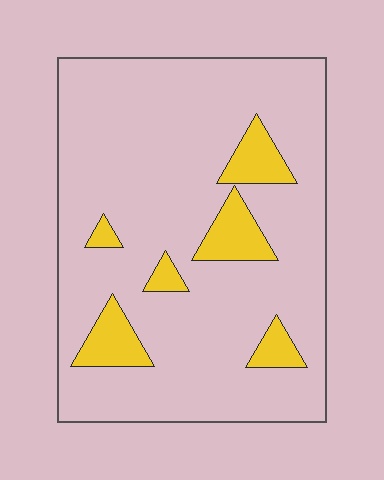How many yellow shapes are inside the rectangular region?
6.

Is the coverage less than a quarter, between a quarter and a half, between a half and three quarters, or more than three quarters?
Less than a quarter.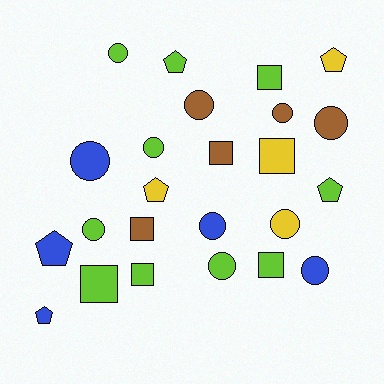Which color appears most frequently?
Lime, with 10 objects.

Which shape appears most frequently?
Circle, with 11 objects.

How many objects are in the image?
There are 24 objects.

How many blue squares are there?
There are no blue squares.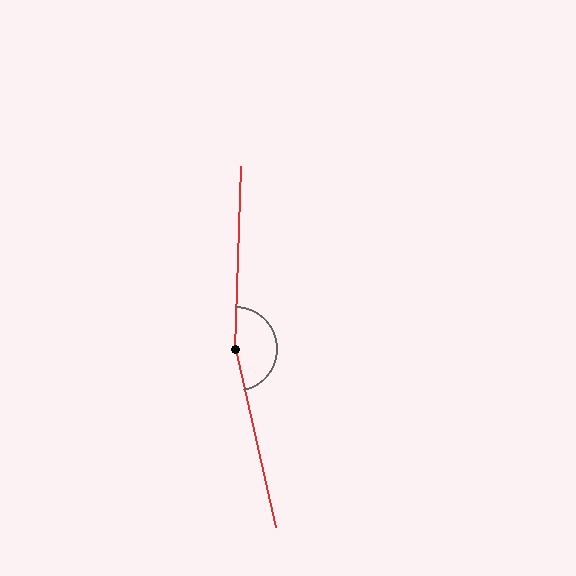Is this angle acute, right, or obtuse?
It is obtuse.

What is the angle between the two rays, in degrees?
Approximately 166 degrees.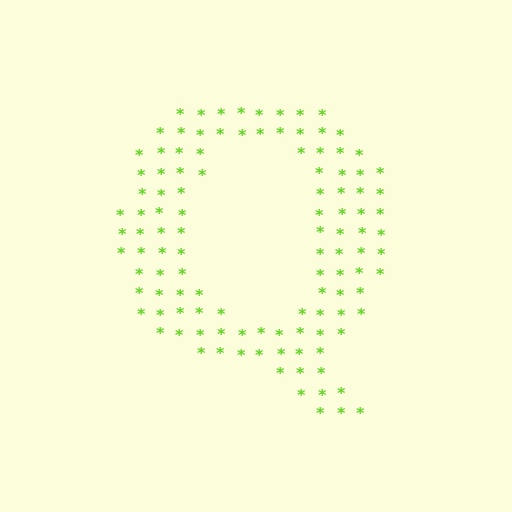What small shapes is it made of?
It is made of small asterisks.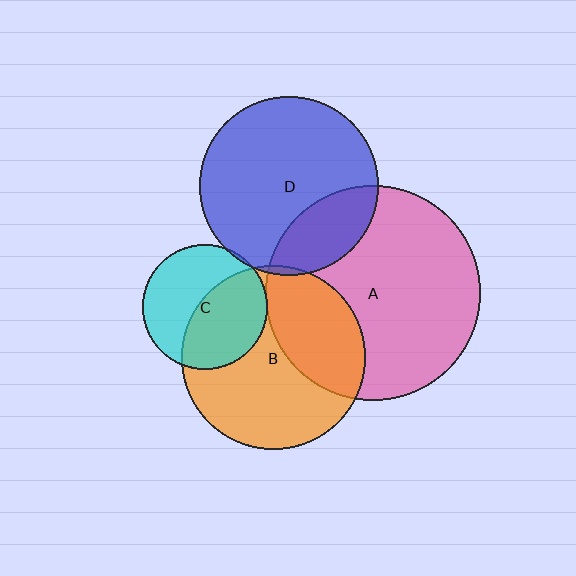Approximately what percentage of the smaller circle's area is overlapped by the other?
Approximately 50%.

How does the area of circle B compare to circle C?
Approximately 2.2 times.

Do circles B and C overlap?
Yes.